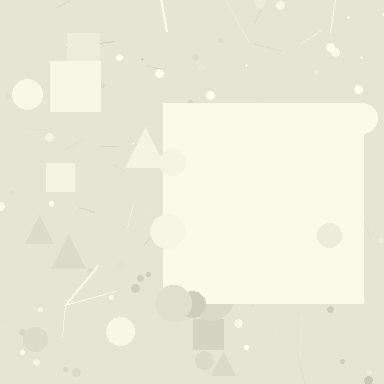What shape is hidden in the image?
A square is hidden in the image.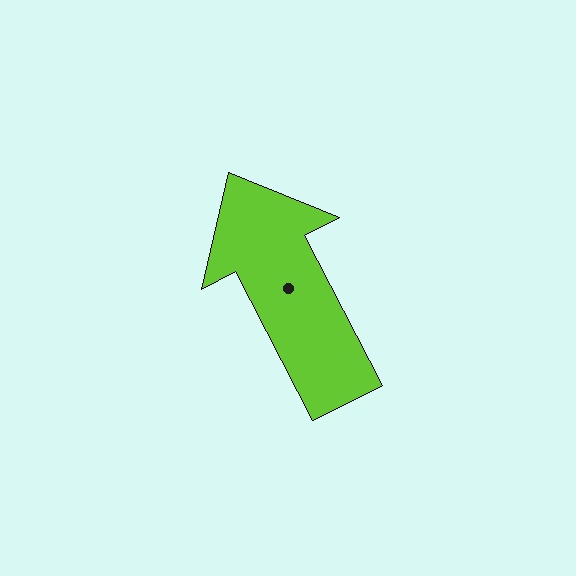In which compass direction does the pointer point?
Northwest.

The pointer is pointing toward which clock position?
Roughly 11 o'clock.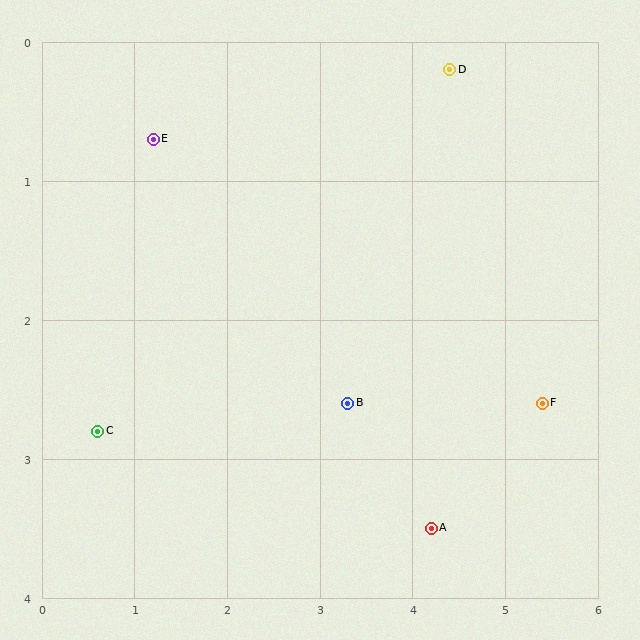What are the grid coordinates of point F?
Point F is at approximately (5.4, 2.6).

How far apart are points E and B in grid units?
Points E and B are about 2.8 grid units apart.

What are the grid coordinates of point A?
Point A is at approximately (4.2, 3.5).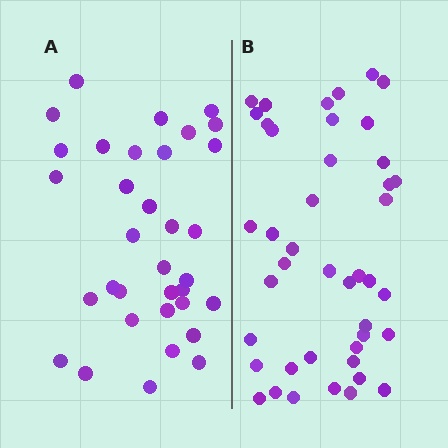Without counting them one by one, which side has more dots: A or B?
Region B (the right region) has more dots.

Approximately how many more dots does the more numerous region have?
Region B has roughly 8 or so more dots than region A.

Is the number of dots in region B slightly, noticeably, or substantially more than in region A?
Region B has noticeably more, but not dramatically so. The ratio is roughly 1.3 to 1.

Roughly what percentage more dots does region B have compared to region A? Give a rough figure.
About 25% more.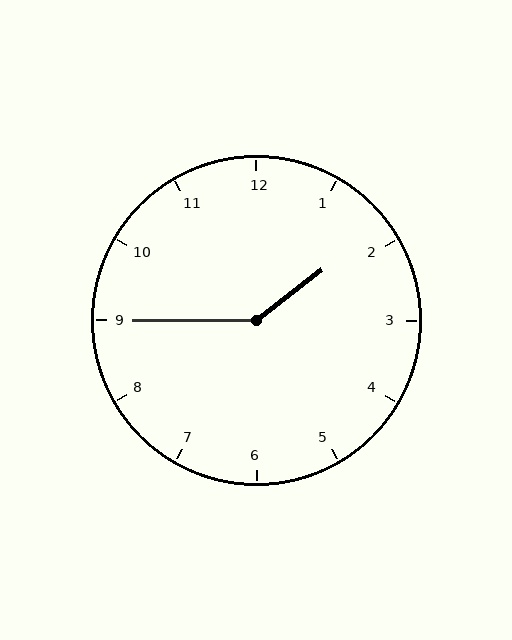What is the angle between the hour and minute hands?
Approximately 142 degrees.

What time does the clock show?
1:45.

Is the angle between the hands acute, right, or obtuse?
It is obtuse.